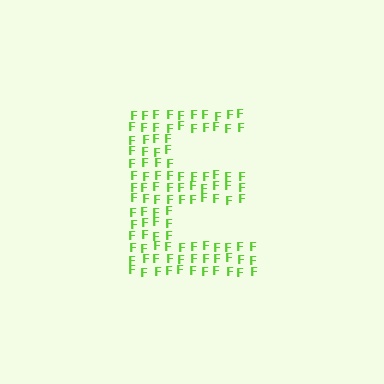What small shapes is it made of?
It is made of small letter F's.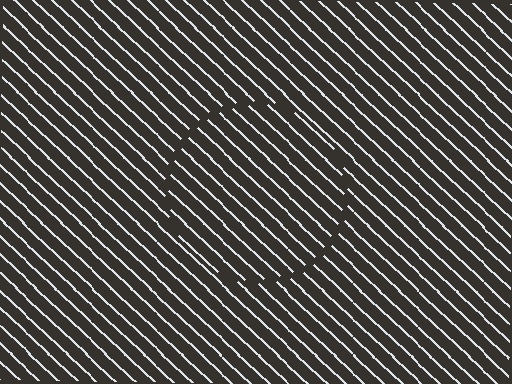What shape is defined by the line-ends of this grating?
An illusory circle. The interior of the shape contains the same grating, shifted by half a period — the contour is defined by the phase discontinuity where line-ends from the inner and outer gratings abut.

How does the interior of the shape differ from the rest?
The interior of the shape contains the same grating, shifted by half a period — the contour is defined by the phase discontinuity where line-ends from the inner and outer gratings abut.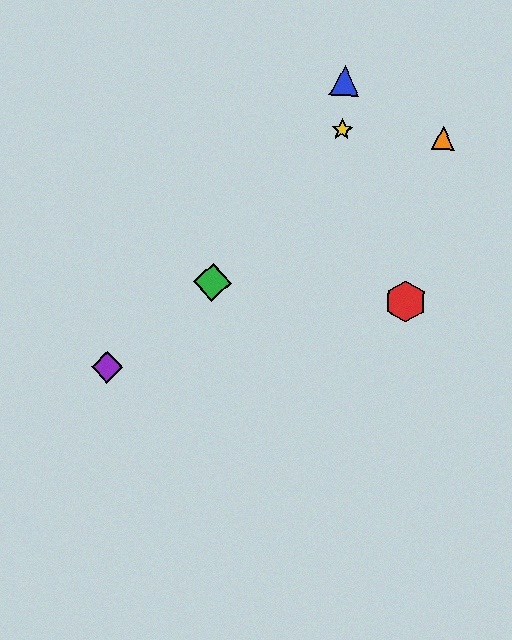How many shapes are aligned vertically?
2 shapes (the blue triangle, the yellow star) are aligned vertically.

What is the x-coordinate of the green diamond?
The green diamond is at x≈212.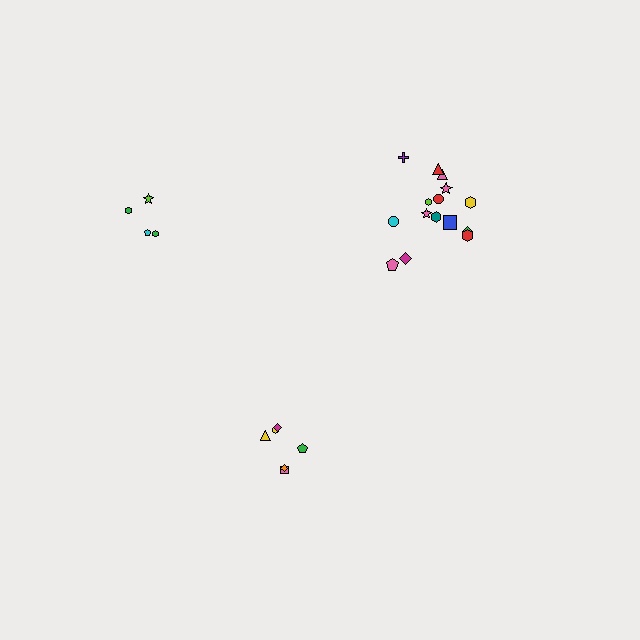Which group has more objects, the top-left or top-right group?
The top-right group.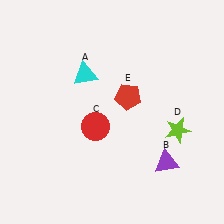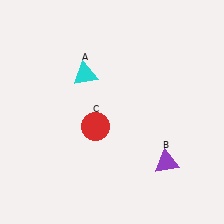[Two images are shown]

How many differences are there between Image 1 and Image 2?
There are 2 differences between the two images.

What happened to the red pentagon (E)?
The red pentagon (E) was removed in Image 2. It was in the top-right area of Image 1.